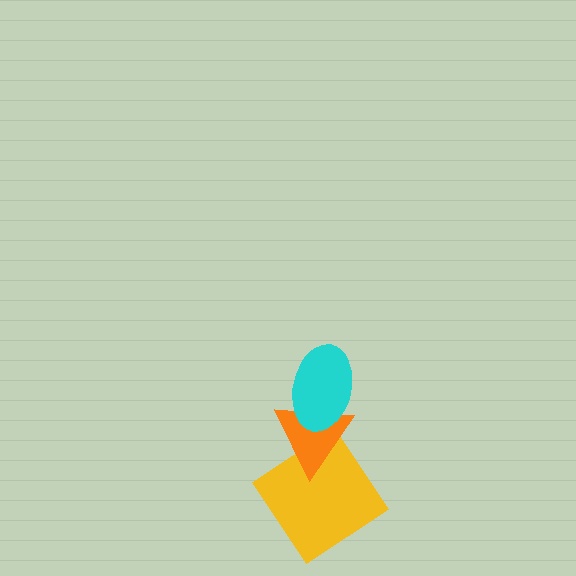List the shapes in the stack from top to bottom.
From top to bottom: the cyan ellipse, the orange triangle, the yellow diamond.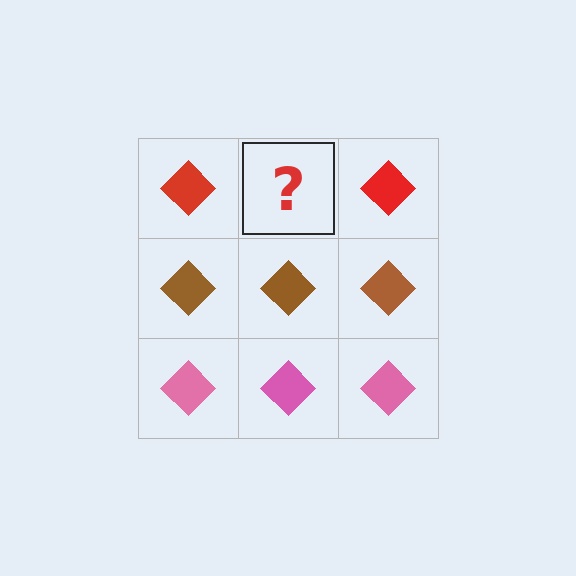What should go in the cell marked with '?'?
The missing cell should contain a red diamond.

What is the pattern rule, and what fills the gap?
The rule is that each row has a consistent color. The gap should be filled with a red diamond.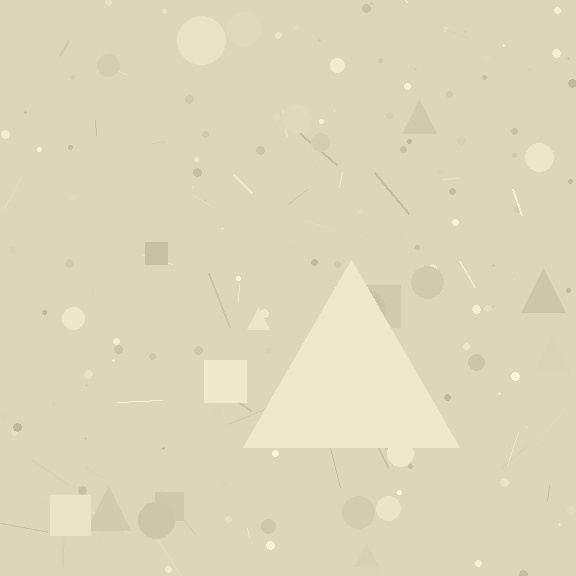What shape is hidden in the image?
A triangle is hidden in the image.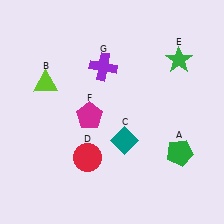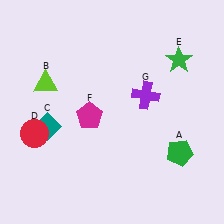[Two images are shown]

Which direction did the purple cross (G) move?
The purple cross (G) moved right.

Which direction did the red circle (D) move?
The red circle (D) moved left.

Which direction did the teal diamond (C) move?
The teal diamond (C) moved left.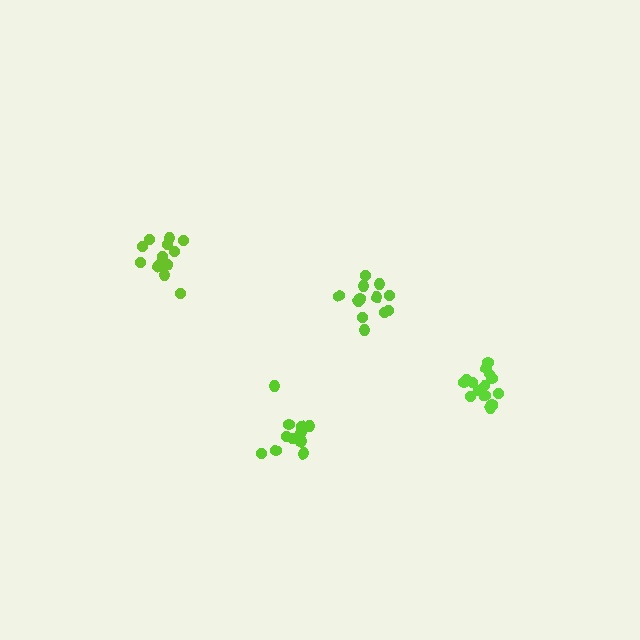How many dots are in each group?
Group 1: 13 dots, Group 2: 14 dots, Group 3: 11 dots, Group 4: 12 dots (50 total).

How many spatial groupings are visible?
There are 4 spatial groupings.